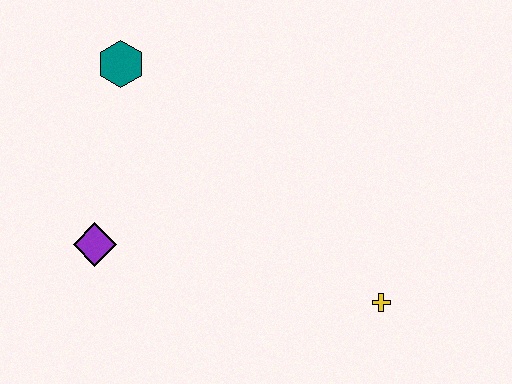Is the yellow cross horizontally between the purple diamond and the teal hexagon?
No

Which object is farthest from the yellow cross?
The teal hexagon is farthest from the yellow cross.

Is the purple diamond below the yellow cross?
No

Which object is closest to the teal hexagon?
The purple diamond is closest to the teal hexagon.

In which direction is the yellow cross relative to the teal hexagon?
The yellow cross is to the right of the teal hexagon.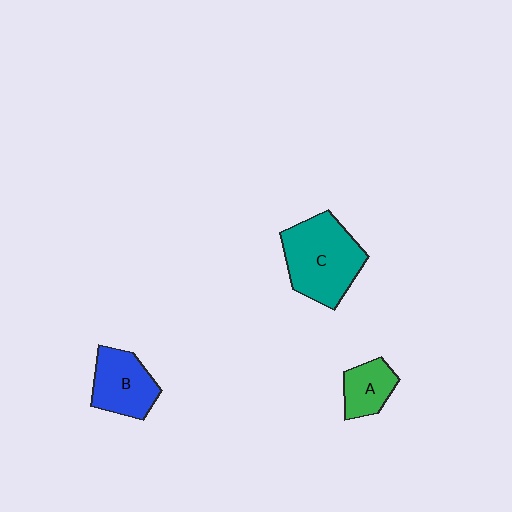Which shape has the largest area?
Shape C (teal).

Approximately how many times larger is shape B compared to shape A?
Approximately 1.5 times.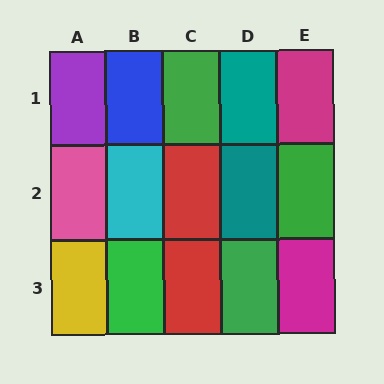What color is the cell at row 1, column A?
Purple.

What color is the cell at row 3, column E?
Magenta.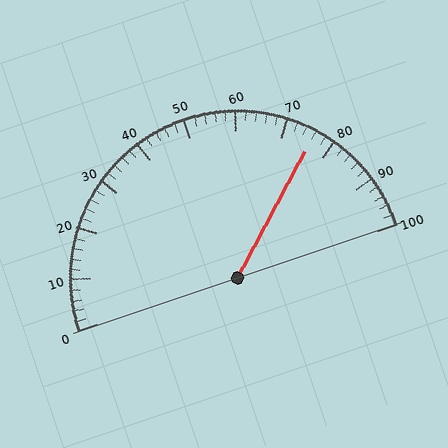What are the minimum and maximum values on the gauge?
The gauge ranges from 0 to 100.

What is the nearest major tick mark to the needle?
The nearest major tick mark is 80.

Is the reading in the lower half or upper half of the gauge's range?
The reading is in the upper half of the range (0 to 100).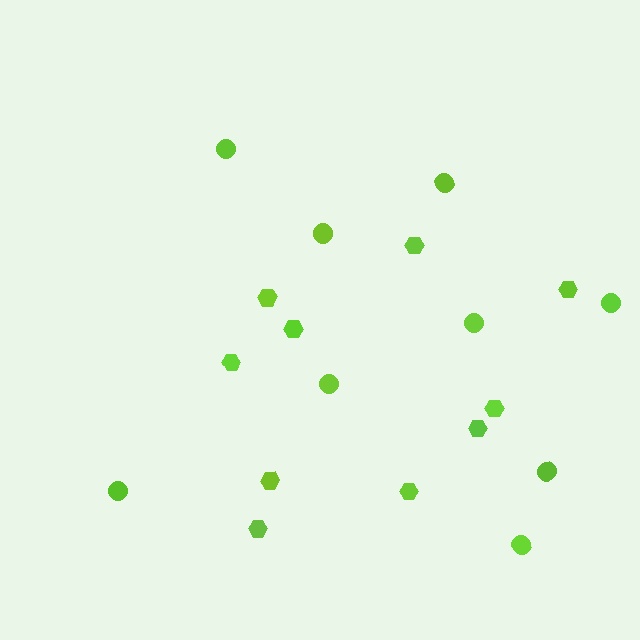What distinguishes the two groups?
There are 2 groups: one group of hexagons (10) and one group of circles (9).